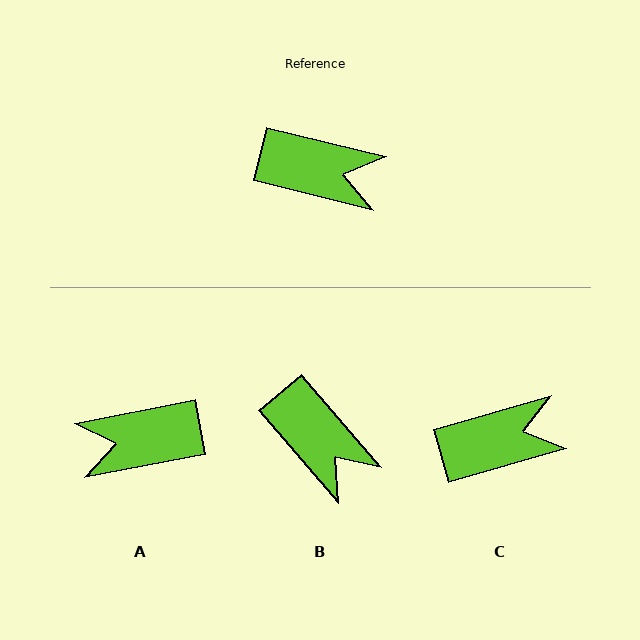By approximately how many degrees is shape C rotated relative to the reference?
Approximately 30 degrees counter-clockwise.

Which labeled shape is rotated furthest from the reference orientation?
A, about 155 degrees away.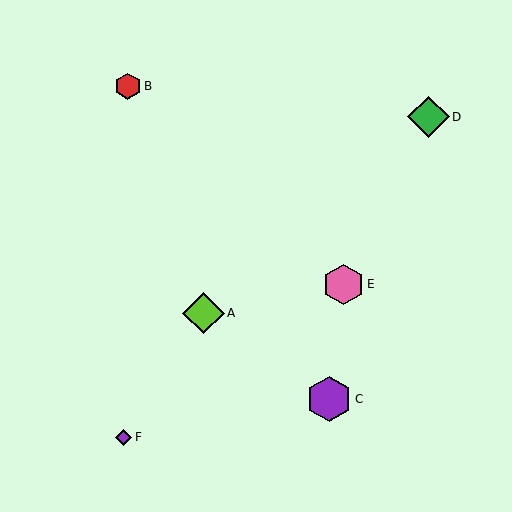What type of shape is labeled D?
Shape D is a green diamond.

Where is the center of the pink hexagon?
The center of the pink hexagon is at (343, 284).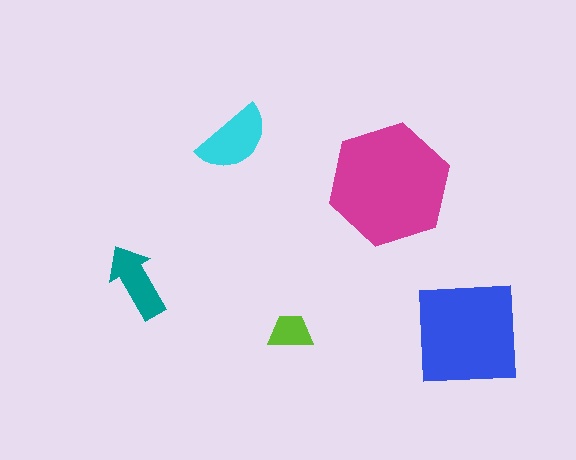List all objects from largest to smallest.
The magenta hexagon, the blue square, the cyan semicircle, the teal arrow, the lime trapezoid.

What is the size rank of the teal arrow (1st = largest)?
4th.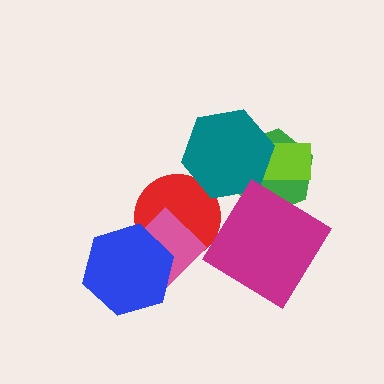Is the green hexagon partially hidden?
Yes, it is partially covered by another shape.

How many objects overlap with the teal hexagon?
3 objects overlap with the teal hexagon.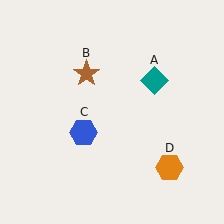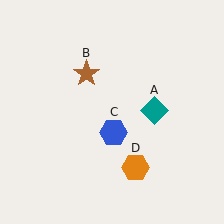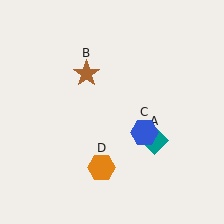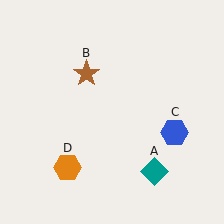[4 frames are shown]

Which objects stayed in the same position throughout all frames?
Brown star (object B) remained stationary.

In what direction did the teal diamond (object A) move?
The teal diamond (object A) moved down.